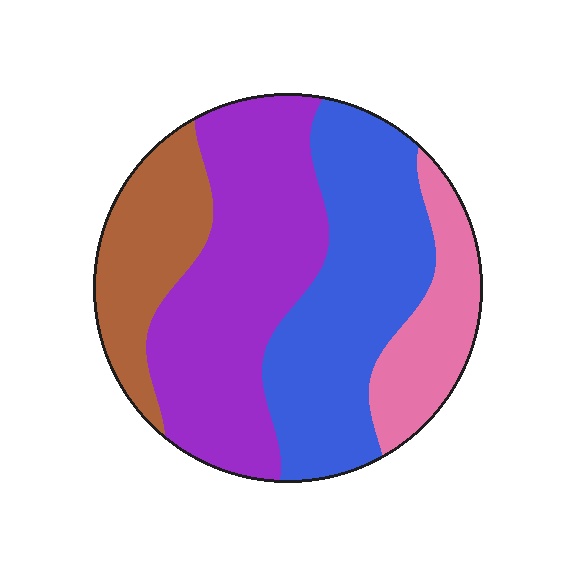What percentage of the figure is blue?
Blue takes up between a sixth and a third of the figure.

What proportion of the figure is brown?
Brown covers around 15% of the figure.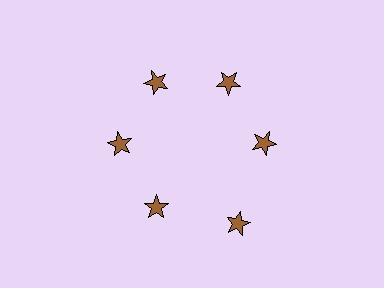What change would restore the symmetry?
The symmetry would be restored by moving it inward, back onto the ring so that all 6 stars sit at equal angles and equal distance from the center.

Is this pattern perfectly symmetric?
No. The 6 brown stars are arranged in a ring, but one element near the 5 o'clock position is pushed outward from the center, breaking the 6-fold rotational symmetry.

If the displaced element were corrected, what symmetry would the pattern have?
It would have 6-fold rotational symmetry — the pattern would map onto itself every 60 degrees.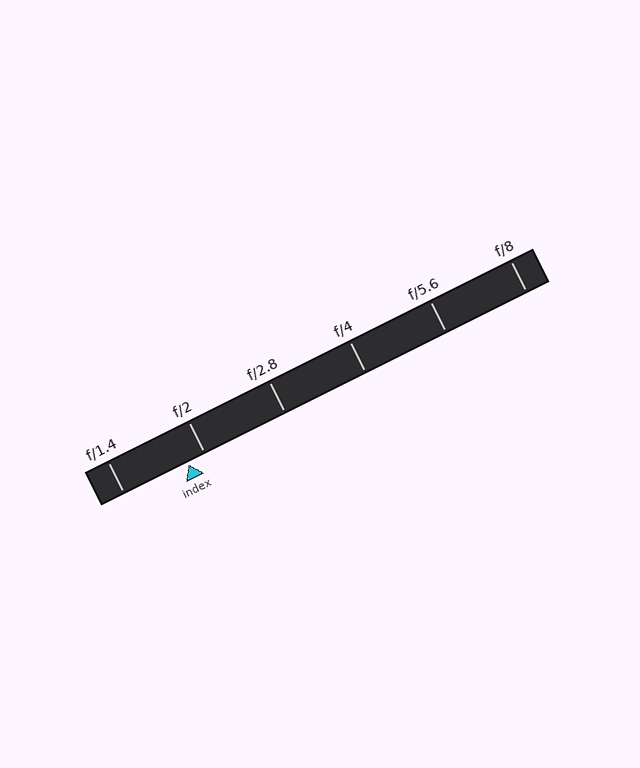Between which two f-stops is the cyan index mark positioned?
The index mark is between f/1.4 and f/2.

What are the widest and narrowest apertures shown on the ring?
The widest aperture shown is f/1.4 and the narrowest is f/8.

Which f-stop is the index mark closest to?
The index mark is closest to f/2.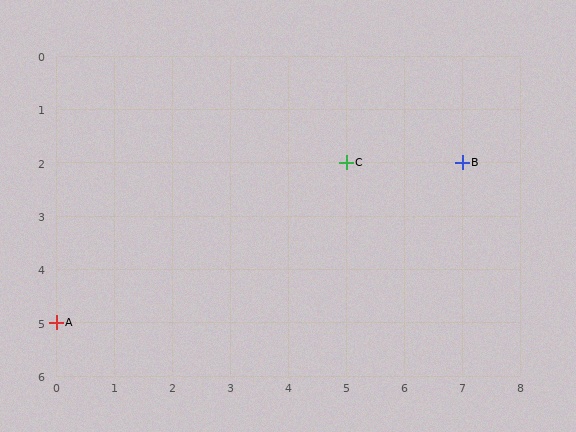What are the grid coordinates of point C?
Point C is at grid coordinates (5, 2).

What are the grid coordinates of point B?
Point B is at grid coordinates (7, 2).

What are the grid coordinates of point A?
Point A is at grid coordinates (0, 5).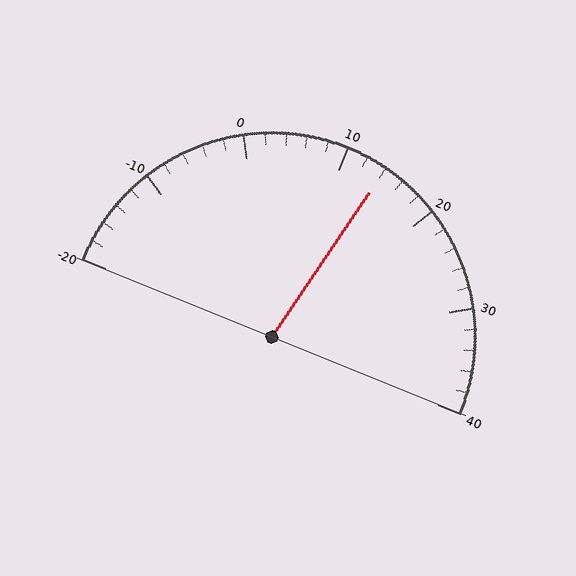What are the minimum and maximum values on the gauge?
The gauge ranges from -20 to 40.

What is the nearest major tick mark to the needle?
The nearest major tick mark is 10.